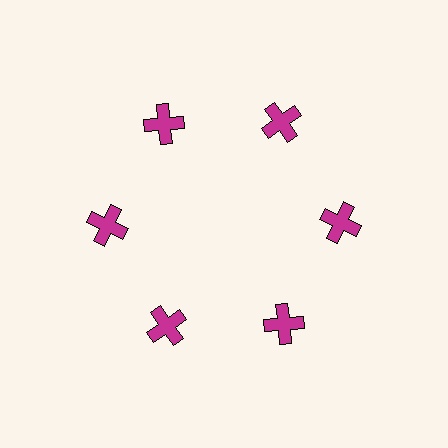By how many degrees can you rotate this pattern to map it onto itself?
The pattern maps onto itself every 60 degrees of rotation.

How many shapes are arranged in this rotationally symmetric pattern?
There are 6 shapes, arranged in 6 groups of 1.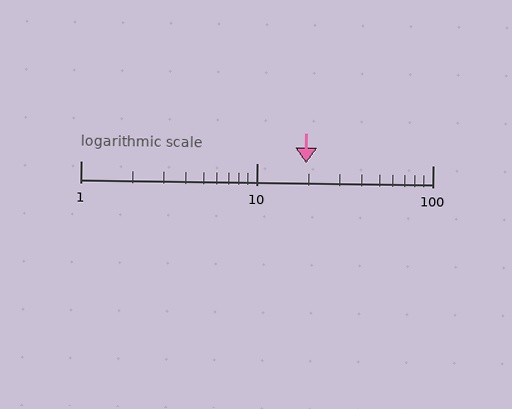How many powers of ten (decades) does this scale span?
The scale spans 2 decades, from 1 to 100.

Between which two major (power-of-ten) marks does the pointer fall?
The pointer is between 10 and 100.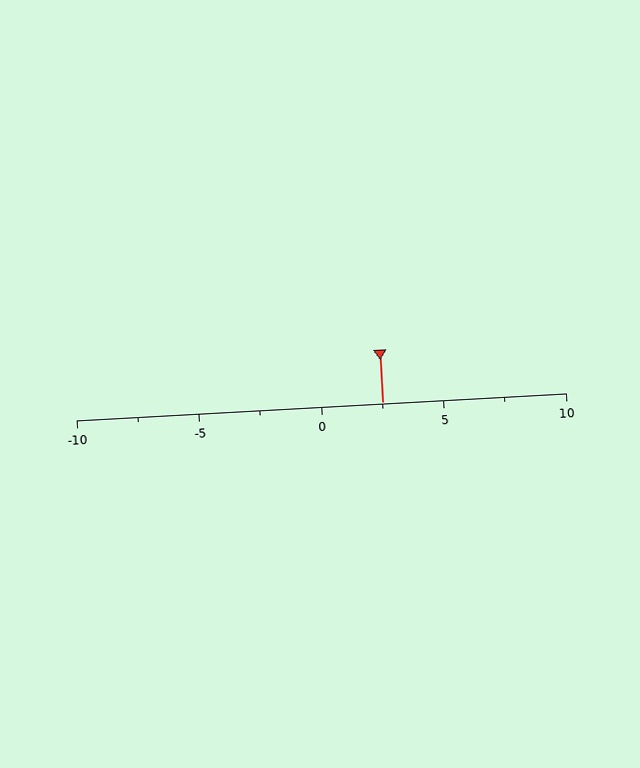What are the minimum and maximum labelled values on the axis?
The axis runs from -10 to 10.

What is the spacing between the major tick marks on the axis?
The major ticks are spaced 5 apart.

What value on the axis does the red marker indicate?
The marker indicates approximately 2.5.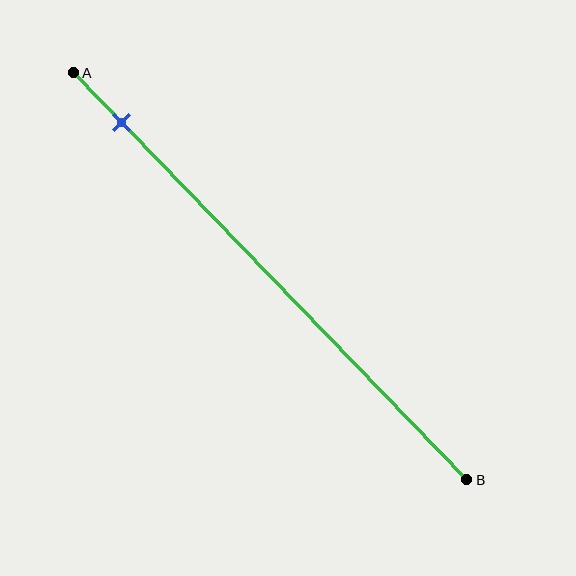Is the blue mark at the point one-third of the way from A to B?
No, the mark is at about 10% from A, not at the 33% one-third point.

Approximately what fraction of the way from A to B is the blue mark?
The blue mark is approximately 10% of the way from A to B.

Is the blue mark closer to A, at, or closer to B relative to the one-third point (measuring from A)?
The blue mark is closer to point A than the one-third point of segment AB.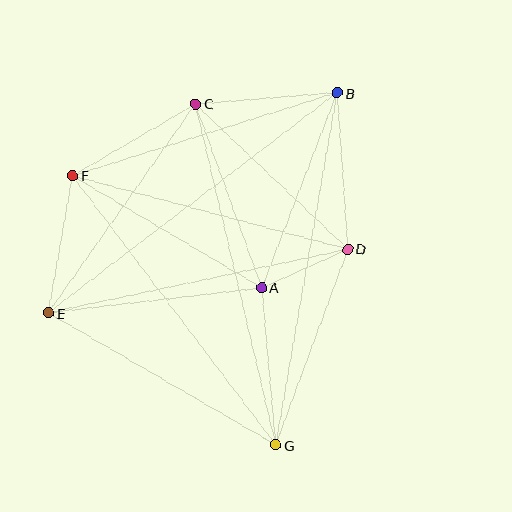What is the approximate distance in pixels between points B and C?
The distance between B and C is approximately 142 pixels.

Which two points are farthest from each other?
Points B and E are farthest from each other.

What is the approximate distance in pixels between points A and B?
The distance between A and B is approximately 209 pixels.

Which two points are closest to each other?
Points A and D are closest to each other.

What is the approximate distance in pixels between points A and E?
The distance between A and E is approximately 214 pixels.